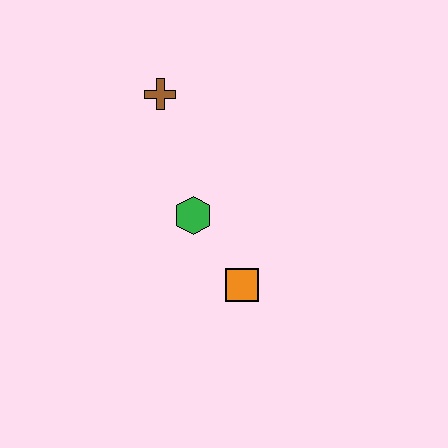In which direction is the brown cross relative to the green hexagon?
The brown cross is above the green hexagon.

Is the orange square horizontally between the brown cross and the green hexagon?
No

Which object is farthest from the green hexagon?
The brown cross is farthest from the green hexagon.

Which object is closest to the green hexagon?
The orange square is closest to the green hexagon.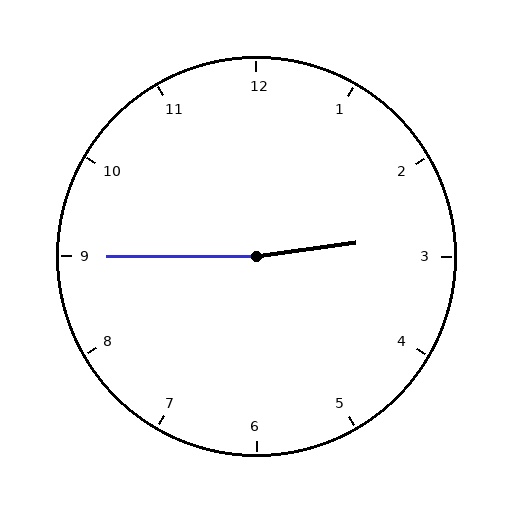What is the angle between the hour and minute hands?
Approximately 172 degrees.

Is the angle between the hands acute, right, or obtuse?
It is obtuse.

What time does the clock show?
2:45.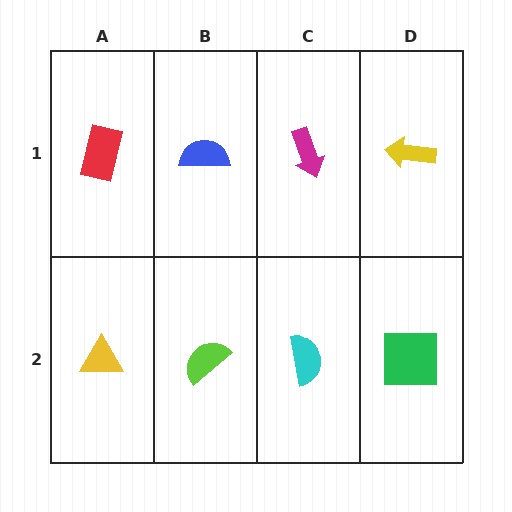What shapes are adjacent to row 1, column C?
A cyan semicircle (row 2, column C), a blue semicircle (row 1, column B), a yellow arrow (row 1, column D).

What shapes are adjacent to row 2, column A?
A red rectangle (row 1, column A), a lime semicircle (row 2, column B).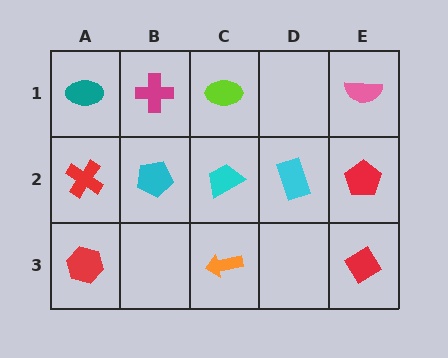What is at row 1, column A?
A teal ellipse.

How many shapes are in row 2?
5 shapes.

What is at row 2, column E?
A red pentagon.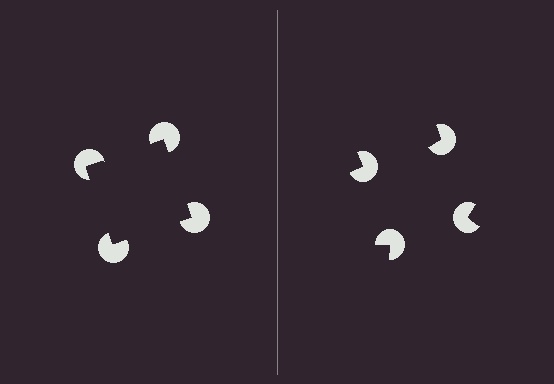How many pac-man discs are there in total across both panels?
8 — 4 on each side.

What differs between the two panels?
The pac-man discs are positioned identically on both sides; only the wedge orientations differ. On the left they align to a square; on the right they are misaligned.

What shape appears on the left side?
An illusory square.